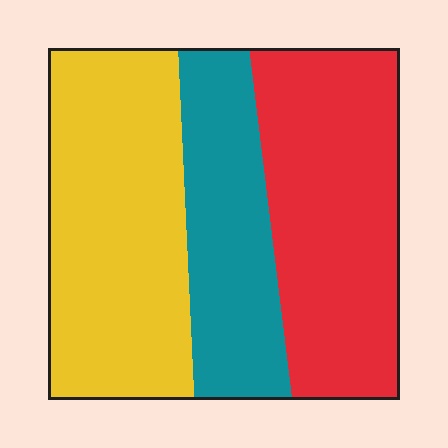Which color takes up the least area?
Teal, at roughly 25%.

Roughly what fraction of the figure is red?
Red covers about 35% of the figure.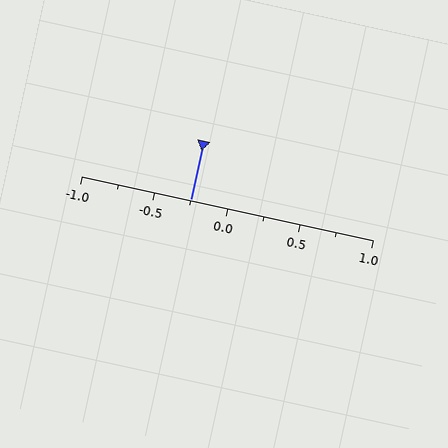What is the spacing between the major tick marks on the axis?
The major ticks are spaced 0.5 apart.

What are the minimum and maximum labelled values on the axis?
The axis runs from -1.0 to 1.0.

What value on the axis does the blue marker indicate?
The marker indicates approximately -0.25.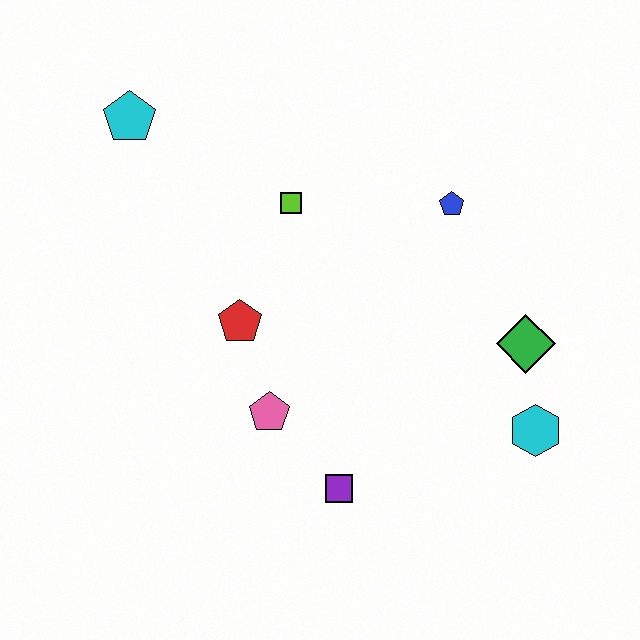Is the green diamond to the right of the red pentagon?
Yes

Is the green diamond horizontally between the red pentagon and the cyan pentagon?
No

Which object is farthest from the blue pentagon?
The cyan pentagon is farthest from the blue pentagon.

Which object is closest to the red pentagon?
The pink pentagon is closest to the red pentagon.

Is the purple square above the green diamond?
No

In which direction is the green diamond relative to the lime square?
The green diamond is to the right of the lime square.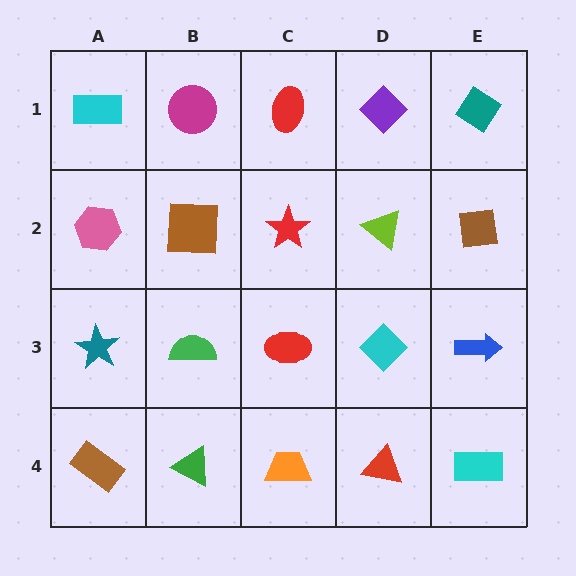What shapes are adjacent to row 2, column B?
A magenta circle (row 1, column B), a green semicircle (row 3, column B), a pink hexagon (row 2, column A), a red star (row 2, column C).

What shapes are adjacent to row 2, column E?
A teal diamond (row 1, column E), a blue arrow (row 3, column E), a lime triangle (row 2, column D).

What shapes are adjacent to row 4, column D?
A cyan diamond (row 3, column D), an orange trapezoid (row 4, column C), a cyan rectangle (row 4, column E).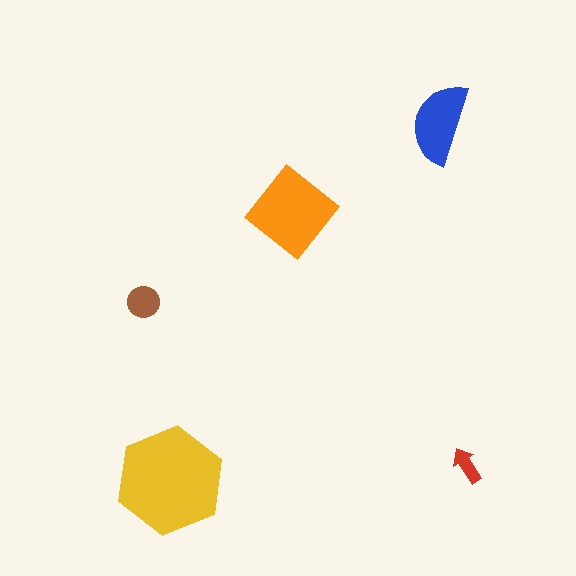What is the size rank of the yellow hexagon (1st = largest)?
1st.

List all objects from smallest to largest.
The red arrow, the brown circle, the blue semicircle, the orange diamond, the yellow hexagon.